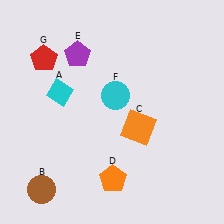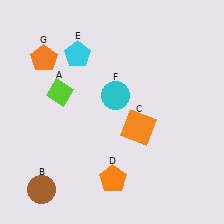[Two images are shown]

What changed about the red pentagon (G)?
In Image 1, G is red. In Image 2, it changed to orange.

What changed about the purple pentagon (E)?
In Image 1, E is purple. In Image 2, it changed to cyan.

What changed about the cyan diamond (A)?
In Image 1, A is cyan. In Image 2, it changed to lime.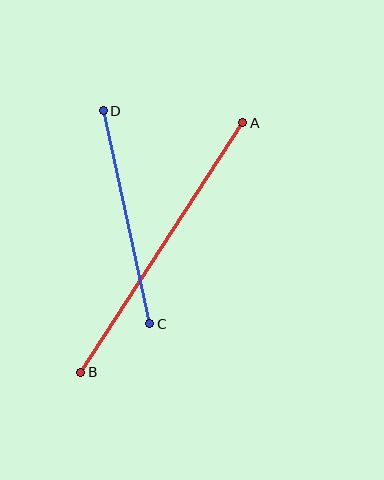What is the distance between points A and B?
The distance is approximately 298 pixels.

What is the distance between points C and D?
The distance is approximately 218 pixels.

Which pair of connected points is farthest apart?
Points A and B are farthest apart.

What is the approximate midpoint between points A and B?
The midpoint is at approximately (162, 247) pixels.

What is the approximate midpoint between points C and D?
The midpoint is at approximately (127, 217) pixels.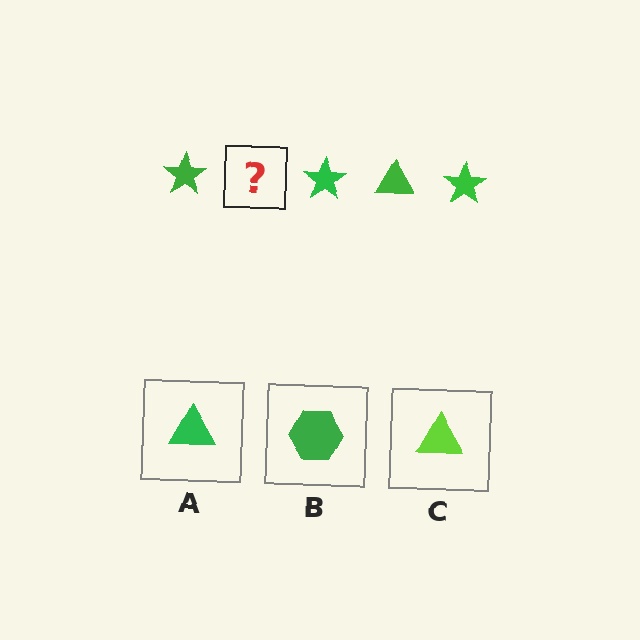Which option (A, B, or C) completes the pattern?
A.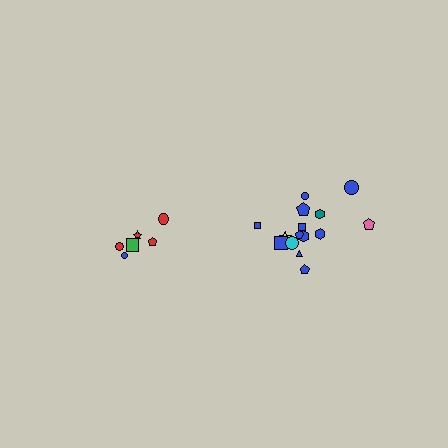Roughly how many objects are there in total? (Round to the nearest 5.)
Roughly 20 objects in total.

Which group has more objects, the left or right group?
The right group.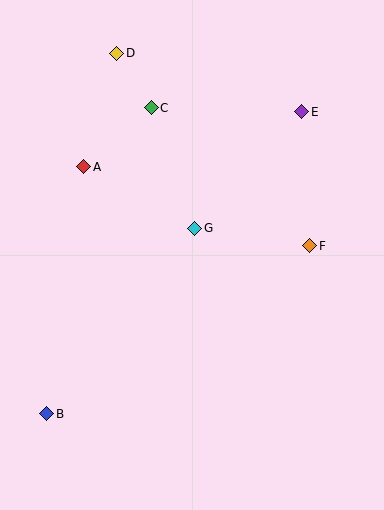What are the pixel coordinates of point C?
Point C is at (151, 108).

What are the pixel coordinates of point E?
Point E is at (302, 112).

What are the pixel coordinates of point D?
Point D is at (117, 53).